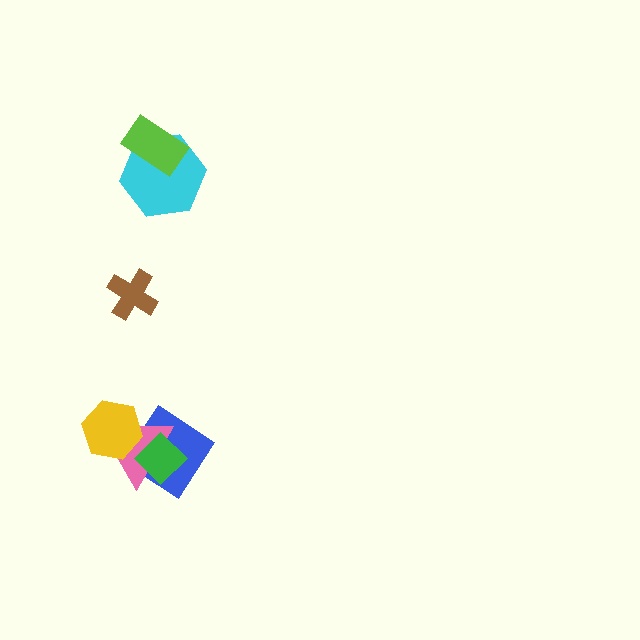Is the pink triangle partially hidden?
Yes, it is partially covered by another shape.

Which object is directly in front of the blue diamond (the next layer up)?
The pink triangle is directly in front of the blue diamond.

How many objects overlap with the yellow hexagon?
2 objects overlap with the yellow hexagon.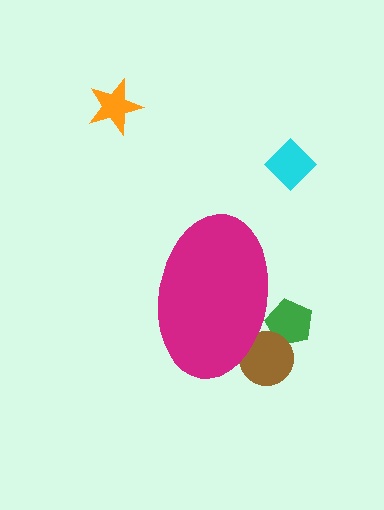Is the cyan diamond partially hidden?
No, the cyan diamond is fully visible.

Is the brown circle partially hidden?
Yes, the brown circle is partially hidden behind the magenta ellipse.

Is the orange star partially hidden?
No, the orange star is fully visible.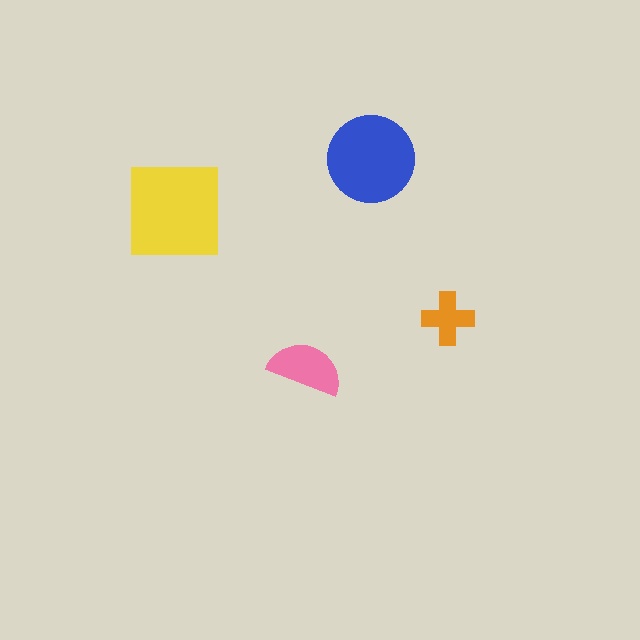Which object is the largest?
The yellow square.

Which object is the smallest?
The orange cross.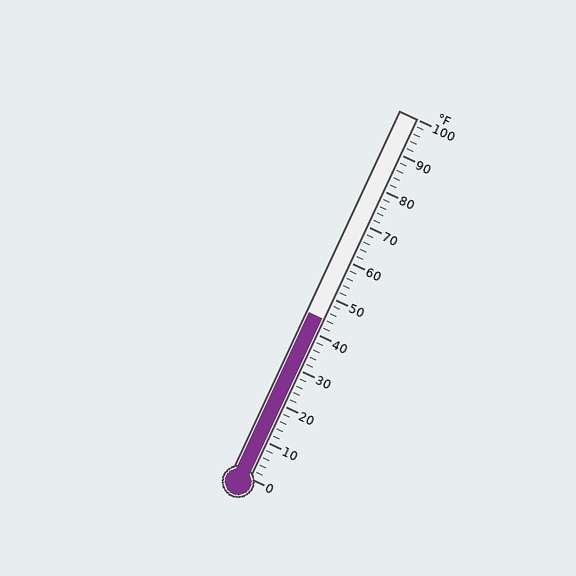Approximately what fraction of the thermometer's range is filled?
The thermometer is filled to approximately 45% of its range.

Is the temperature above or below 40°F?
The temperature is above 40°F.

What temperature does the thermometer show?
The thermometer shows approximately 44°F.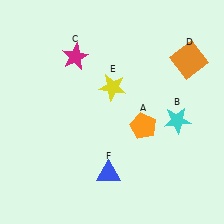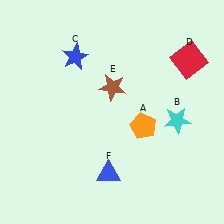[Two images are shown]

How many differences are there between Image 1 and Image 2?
There are 3 differences between the two images.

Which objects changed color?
C changed from magenta to blue. D changed from orange to red. E changed from yellow to brown.